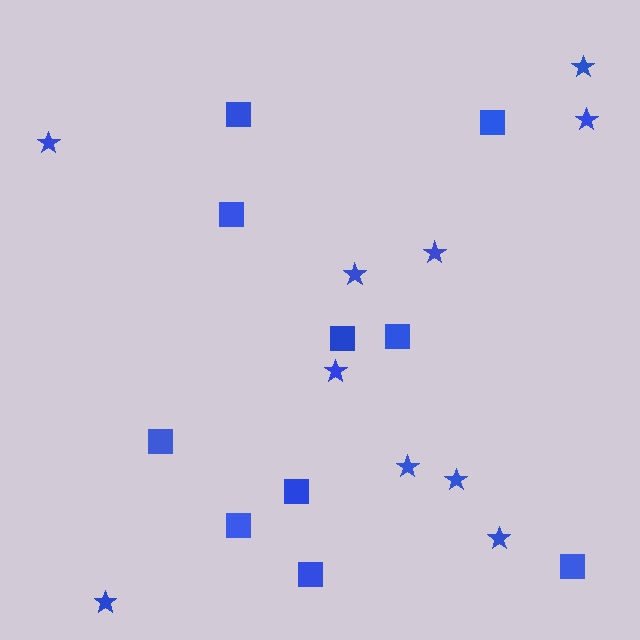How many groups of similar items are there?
There are 2 groups: one group of stars (10) and one group of squares (10).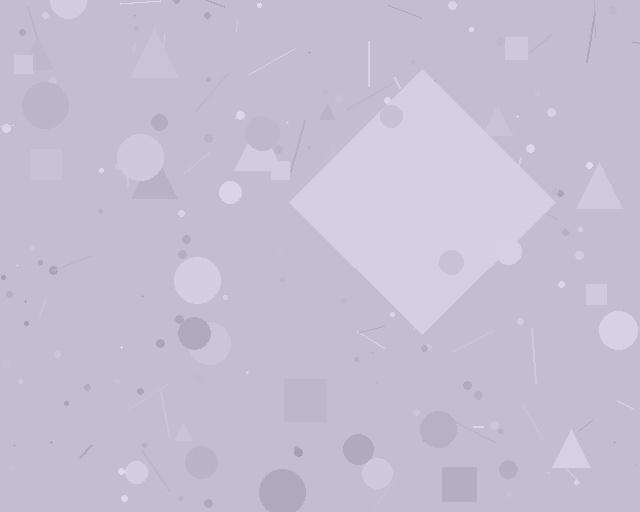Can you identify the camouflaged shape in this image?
The camouflaged shape is a diamond.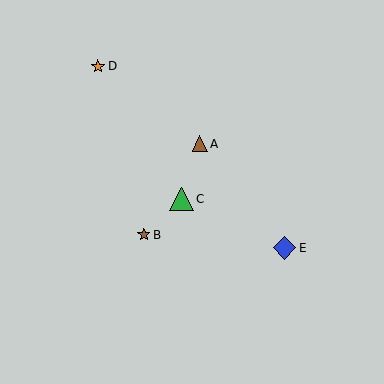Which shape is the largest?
The green triangle (labeled C) is the largest.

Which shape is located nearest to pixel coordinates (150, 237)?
The brown star (labeled B) at (144, 235) is nearest to that location.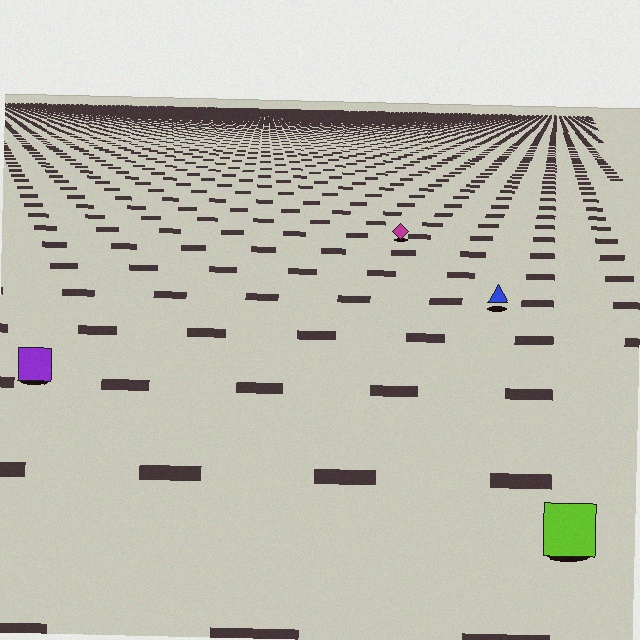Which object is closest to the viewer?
The lime square is closest. The texture marks near it are larger and more spread out.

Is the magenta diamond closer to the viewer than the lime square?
No. The lime square is closer — you can tell from the texture gradient: the ground texture is coarser near it.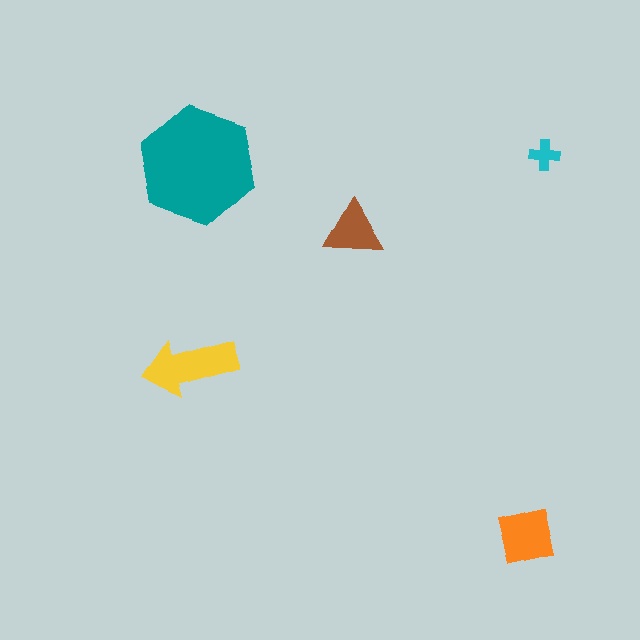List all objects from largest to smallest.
The teal hexagon, the yellow arrow, the orange square, the brown triangle, the cyan cross.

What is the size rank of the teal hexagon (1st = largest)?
1st.